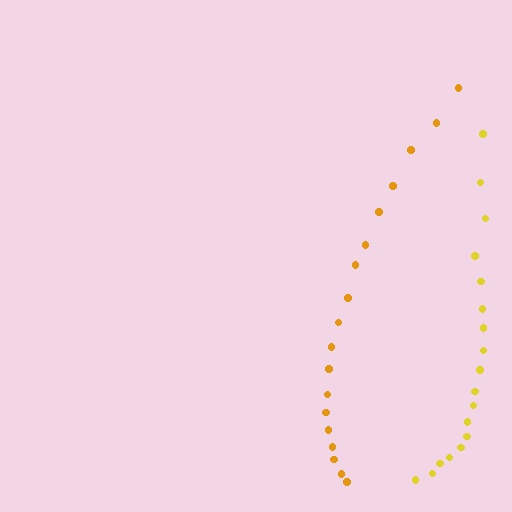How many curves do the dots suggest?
There are 2 distinct paths.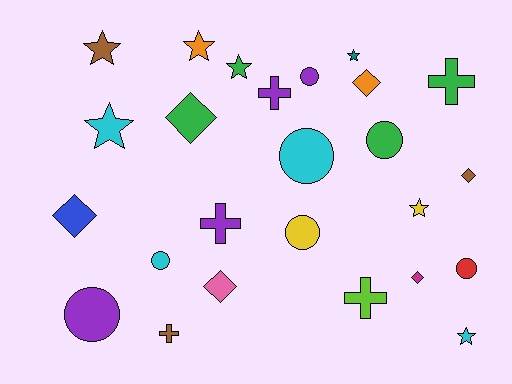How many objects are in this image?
There are 25 objects.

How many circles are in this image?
There are 7 circles.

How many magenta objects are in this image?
There is 1 magenta object.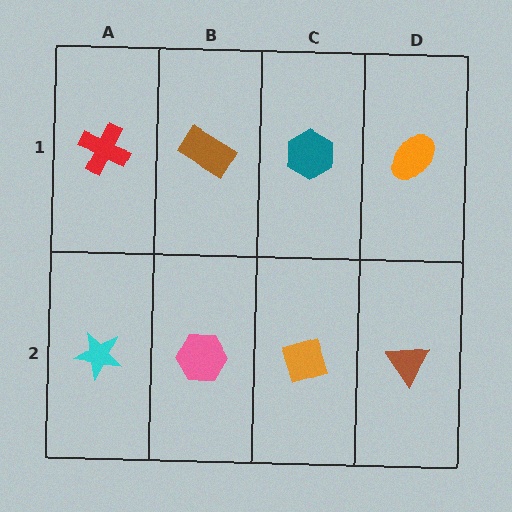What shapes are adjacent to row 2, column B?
A brown rectangle (row 1, column B), a cyan star (row 2, column A), an orange diamond (row 2, column C).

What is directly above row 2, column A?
A red cross.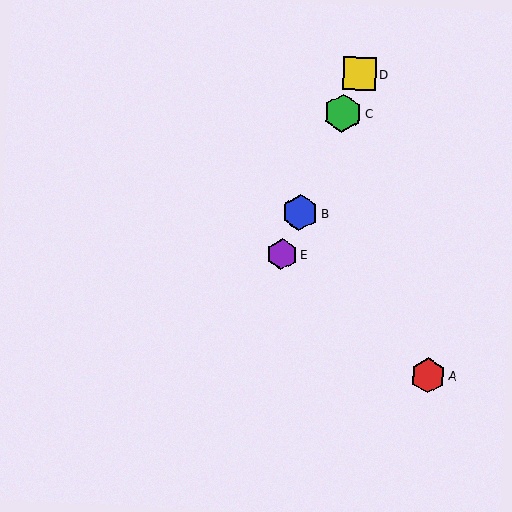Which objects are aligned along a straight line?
Objects B, C, D, E are aligned along a straight line.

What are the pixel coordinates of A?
Object A is at (428, 376).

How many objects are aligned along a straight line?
4 objects (B, C, D, E) are aligned along a straight line.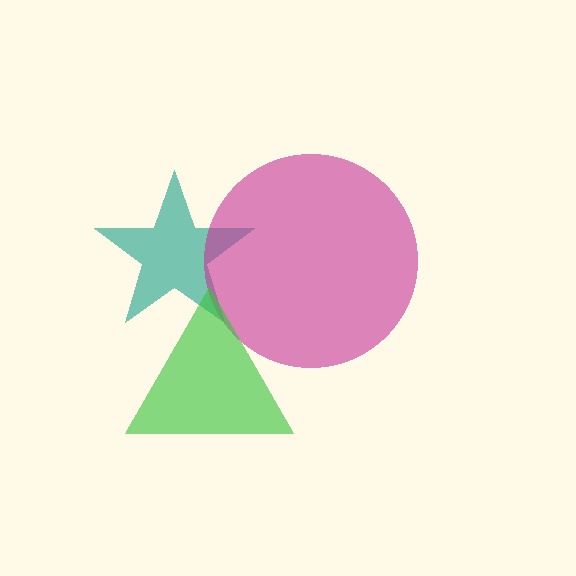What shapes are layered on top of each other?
The layered shapes are: a teal star, a magenta circle, a green triangle.